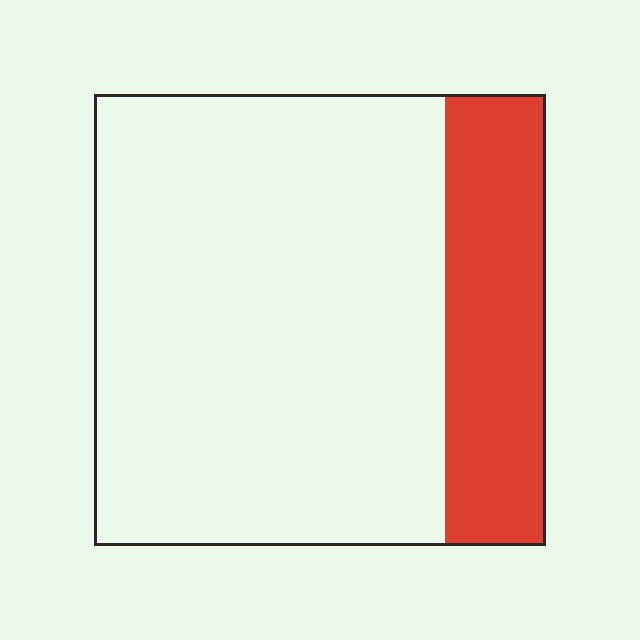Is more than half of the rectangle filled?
No.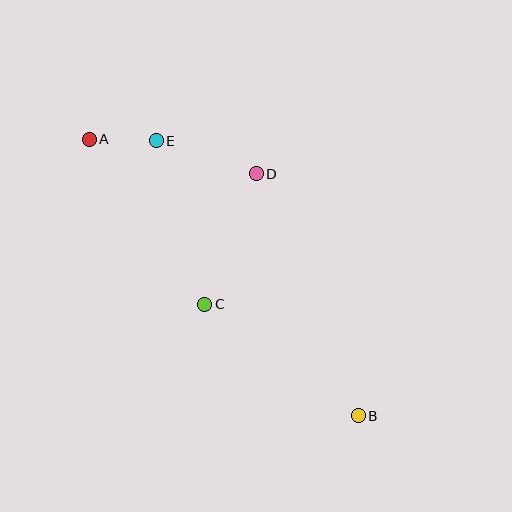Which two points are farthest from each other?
Points A and B are farthest from each other.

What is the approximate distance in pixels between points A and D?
The distance between A and D is approximately 170 pixels.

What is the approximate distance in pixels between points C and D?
The distance between C and D is approximately 140 pixels.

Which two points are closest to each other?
Points A and E are closest to each other.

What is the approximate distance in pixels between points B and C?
The distance between B and C is approximately 190 pixels.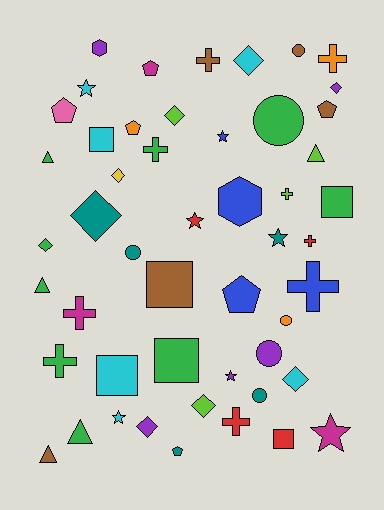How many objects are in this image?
There are 50 objects.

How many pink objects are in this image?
There is 1 pink object.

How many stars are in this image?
There are 7 stars.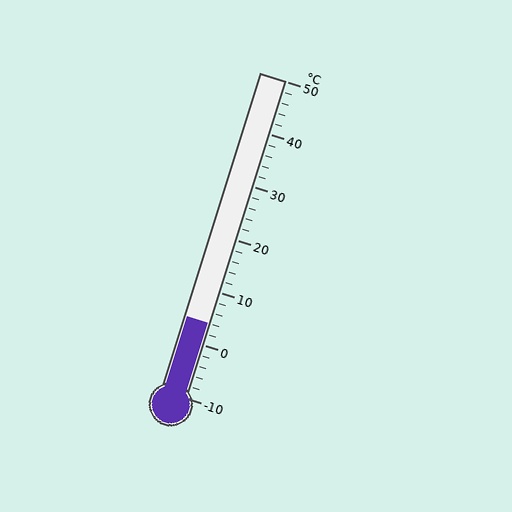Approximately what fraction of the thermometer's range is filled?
The thermometer is filled to approximately 25% of its range.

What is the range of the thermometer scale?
The thermometer scale ranges from -10°C to 50°C.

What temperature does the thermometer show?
The thermometer shows approximately 4°C.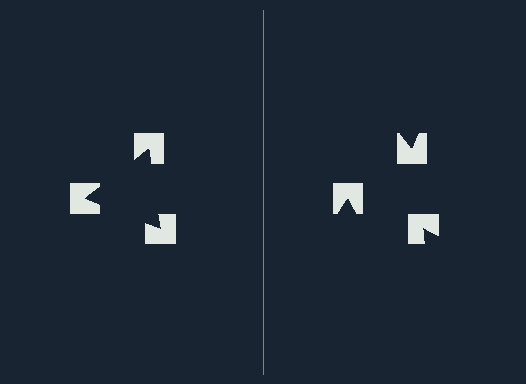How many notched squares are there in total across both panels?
6 — 3 on each side.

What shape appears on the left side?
An illusory triangle.